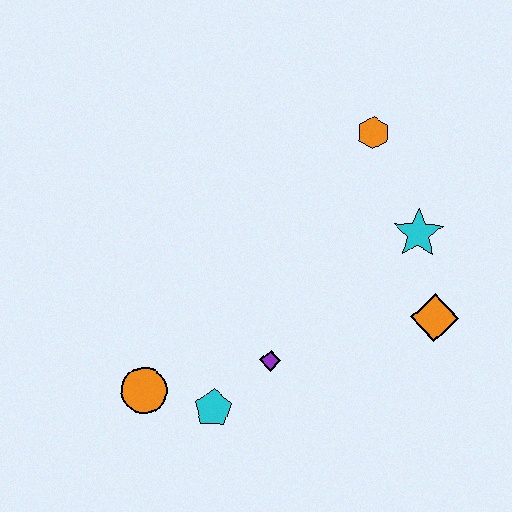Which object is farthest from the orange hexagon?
The orange circle is farthest from the orange hexagon.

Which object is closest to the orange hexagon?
The cyan star is closest to the orange hexagon.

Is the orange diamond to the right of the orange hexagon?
Yes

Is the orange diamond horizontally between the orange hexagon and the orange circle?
No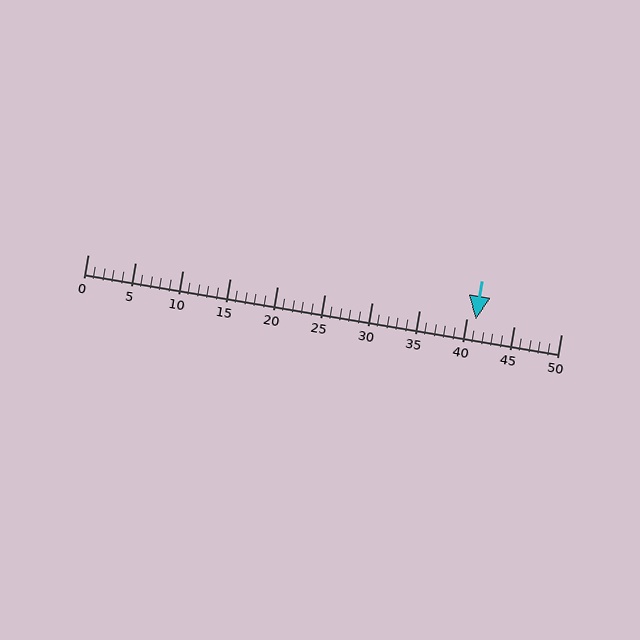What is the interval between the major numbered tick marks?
The major tick marks are spaced 5 units apart.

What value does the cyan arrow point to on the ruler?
The cyan arrow points to approximately 41.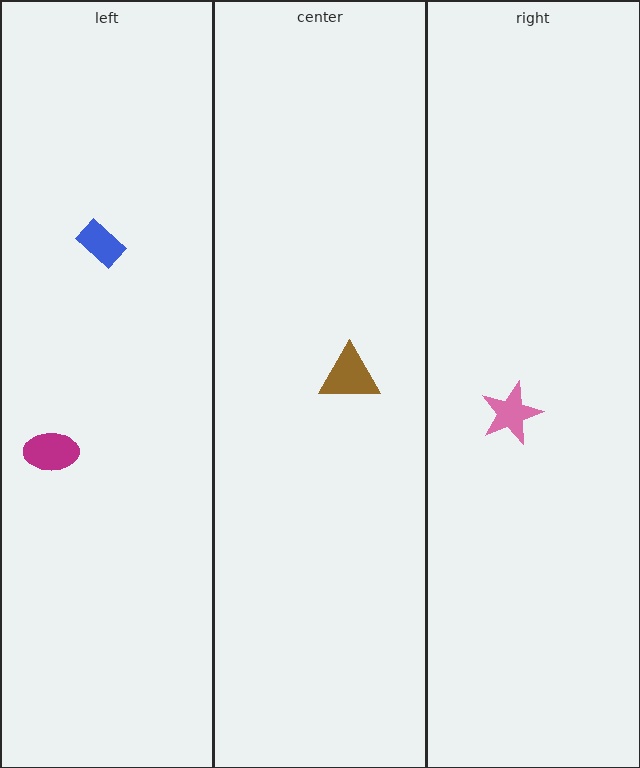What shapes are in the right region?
The pink star.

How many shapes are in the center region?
1.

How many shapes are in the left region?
2.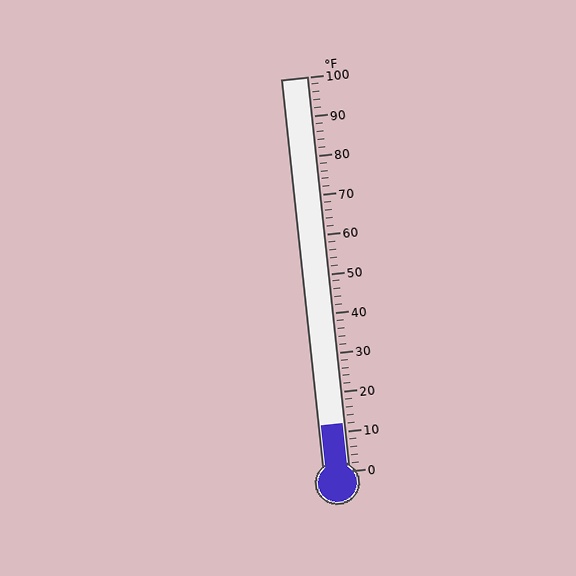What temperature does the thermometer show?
The thermometer shows approximately 12°F.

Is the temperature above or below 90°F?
The temperature is below 90°F.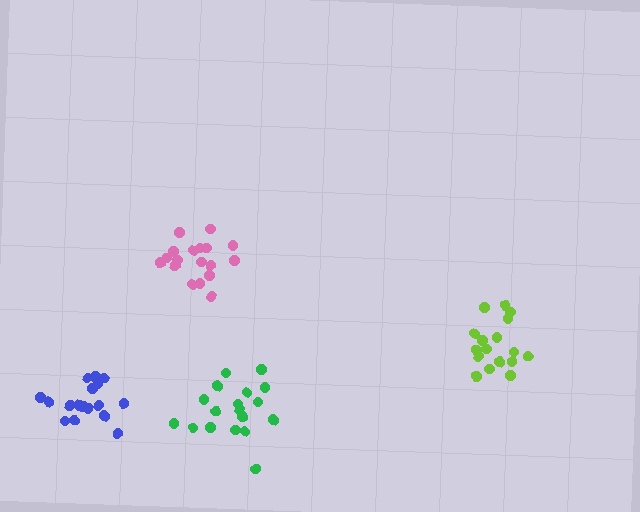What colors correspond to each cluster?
The clusters are colored: lime, pink, blue, green.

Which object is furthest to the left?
The blue cluster is leftmost.